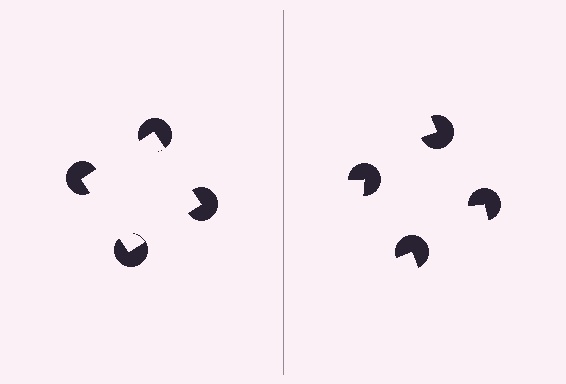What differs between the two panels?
The pac-man discs are positioned identically on both sides; only the wedge orientations differ. On the left they align to a square; on the right they are misaligned.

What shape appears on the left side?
An illusory square.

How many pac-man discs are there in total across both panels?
8 — 4 on each side.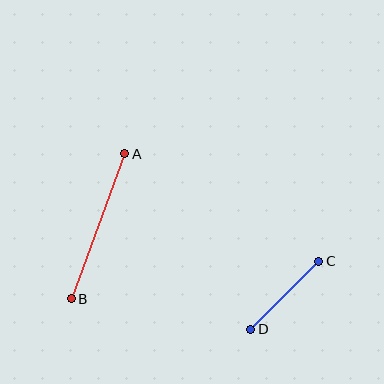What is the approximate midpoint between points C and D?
The midpoint is at approximately (285, 295) pixels.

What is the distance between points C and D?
The distance is approximately 96 pixels.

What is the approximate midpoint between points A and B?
The midpoint is at approximately (98, 226) pixels.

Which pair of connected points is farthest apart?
Points A and B are farthest apart.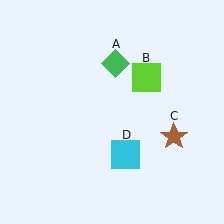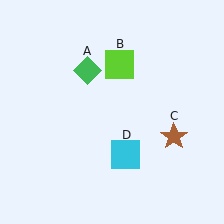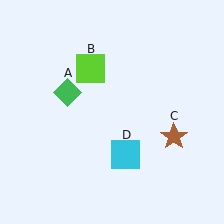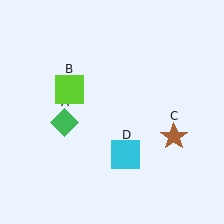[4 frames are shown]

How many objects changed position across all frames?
2 objects changed position: green diamond (object A), lime square (object B).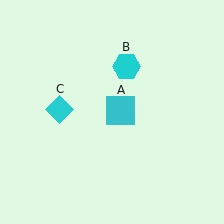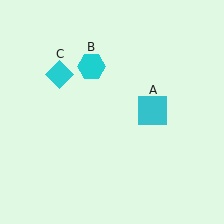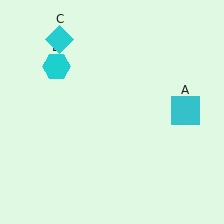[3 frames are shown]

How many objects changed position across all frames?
3 objects changed position: cyan square (object A), cyan hexagon (object B), cyan diamond (object C).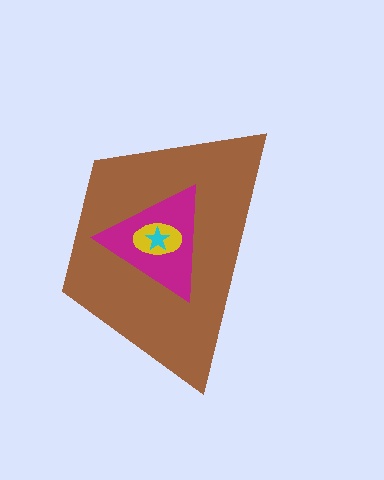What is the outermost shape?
The brown trapezoid.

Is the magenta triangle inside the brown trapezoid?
Yes.